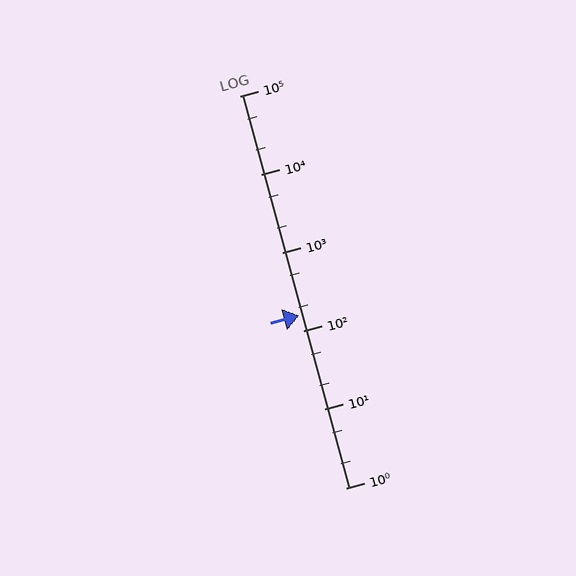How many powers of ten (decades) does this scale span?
The scale spans 5 decades, from 1 to 100000.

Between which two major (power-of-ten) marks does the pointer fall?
The pointer is between 100 and 1000.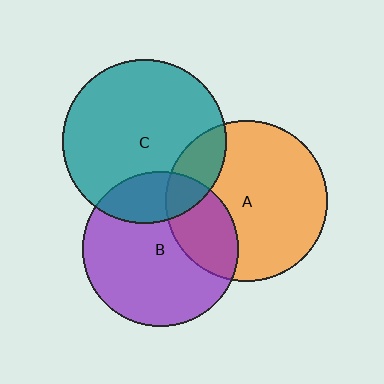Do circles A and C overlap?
Yes.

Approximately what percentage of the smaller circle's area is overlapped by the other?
Approximately 15%.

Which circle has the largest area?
Circle C (teal).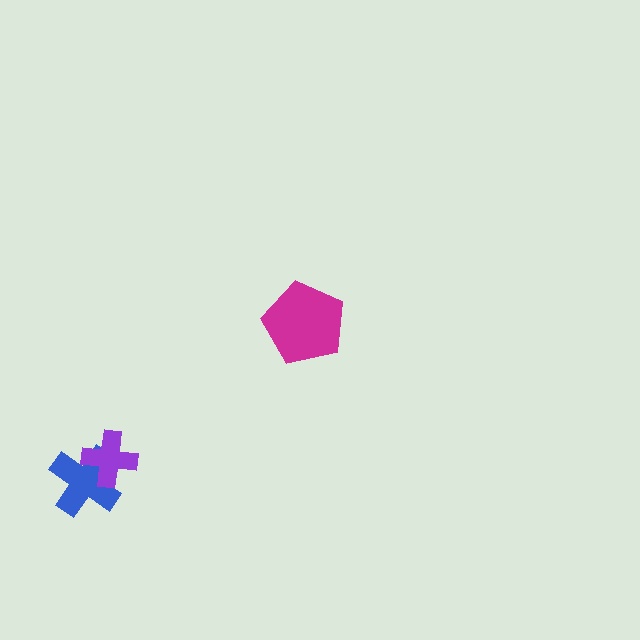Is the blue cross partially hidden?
Yes, it is partially covered by another shape.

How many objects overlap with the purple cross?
1 object overlaps with the purple cross.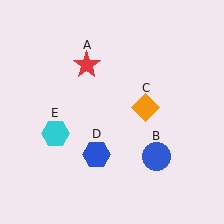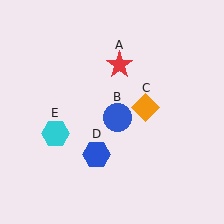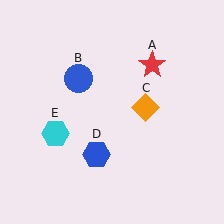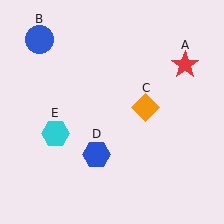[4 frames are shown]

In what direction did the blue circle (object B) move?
The blue circle (object B) moved up and to the left.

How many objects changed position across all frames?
2 objects changed position: red star (object A), blue circle (object B).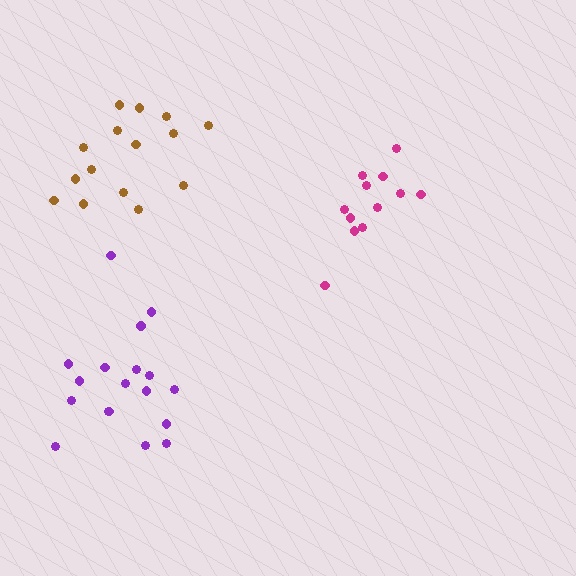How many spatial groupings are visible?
There are 3 spatial groupings.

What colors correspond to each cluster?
The clusters are colored: purple, magenta, brown.